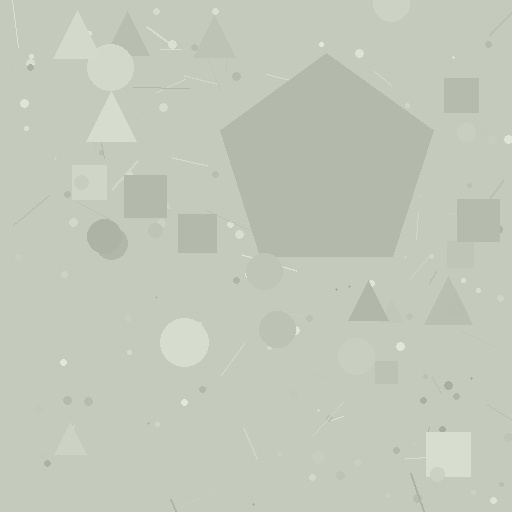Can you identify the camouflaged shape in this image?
The camouflaged shape is a pentagon.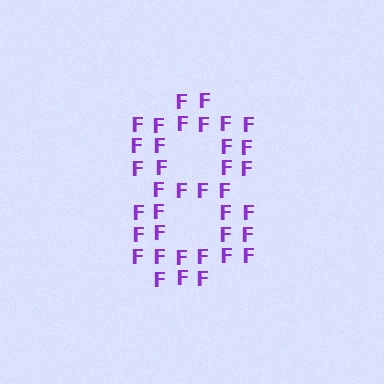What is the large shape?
The large shape is the digit 8.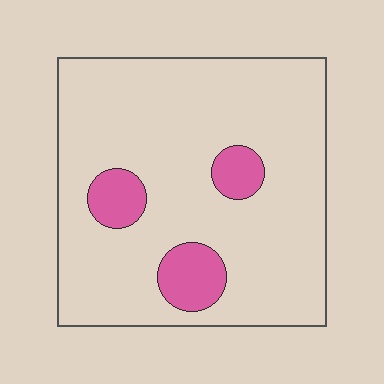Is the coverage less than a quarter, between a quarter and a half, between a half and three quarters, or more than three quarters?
Less than a quarter.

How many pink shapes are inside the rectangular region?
3.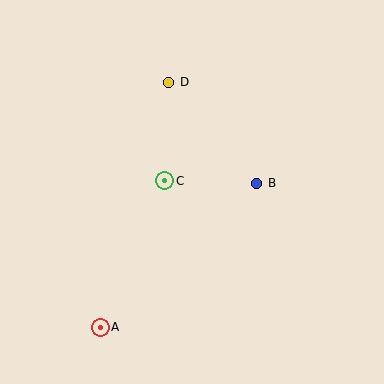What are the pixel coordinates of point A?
Point A is at (100, 327).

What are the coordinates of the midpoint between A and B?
The midpoint between A and B is at (179, 255).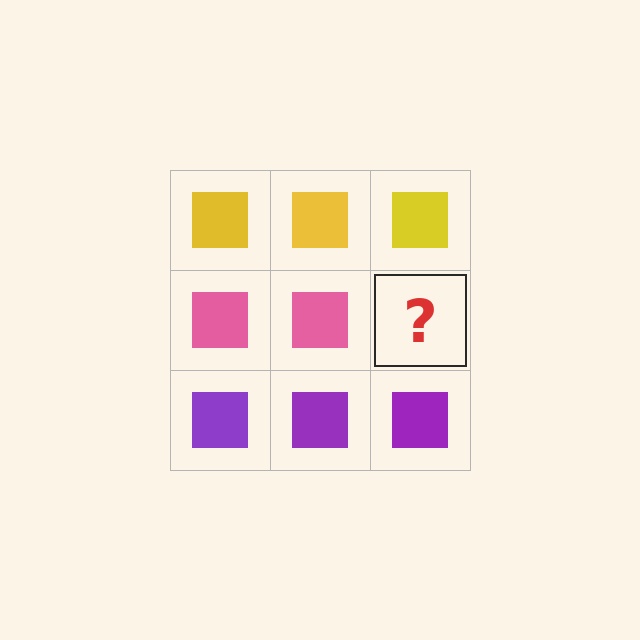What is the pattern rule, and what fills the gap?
The rule is that each row has a consistent color. The gap should be filled with a pink square.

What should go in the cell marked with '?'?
The missing cell should contain a pink square.